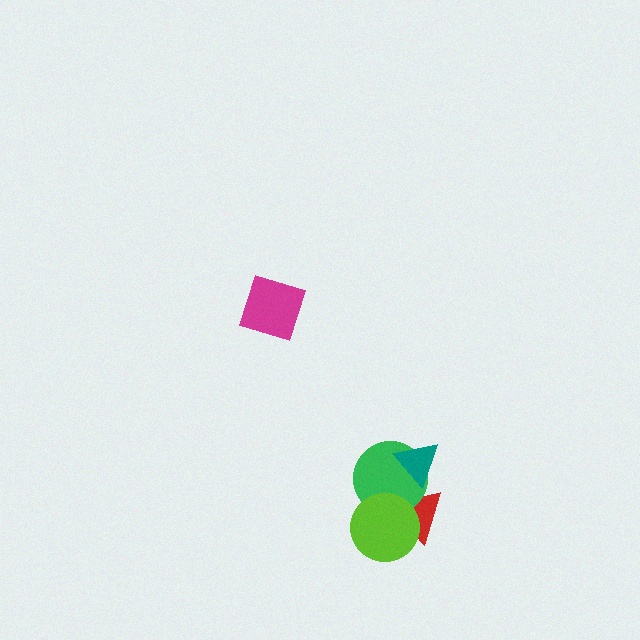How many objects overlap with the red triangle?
4 objects overlap with the red triangle.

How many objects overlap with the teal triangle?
3 objects overlap with the teal triangle.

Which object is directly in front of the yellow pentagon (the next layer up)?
The red triangle is directly in front of the yellow pentagon.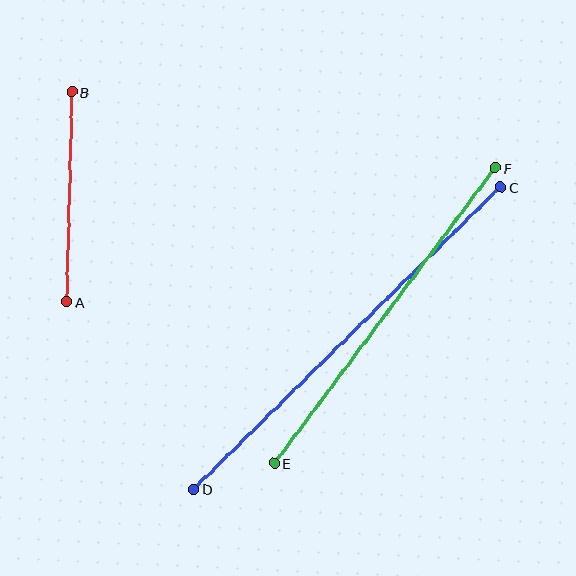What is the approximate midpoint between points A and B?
The midpoint is at approximately (69, 197) pixels.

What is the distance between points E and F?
The distance is approximately 369 pixels.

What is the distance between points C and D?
The distance is approximately 431 pixels.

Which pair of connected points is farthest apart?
Points C and D are farthest apart.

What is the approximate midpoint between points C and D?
The midpoint is at approximately (347, 338) pixels.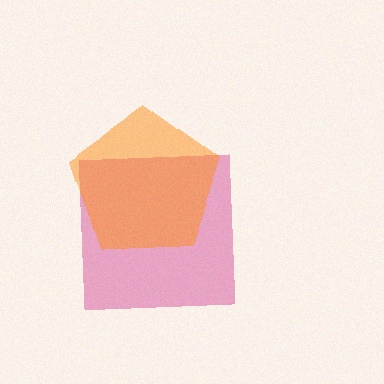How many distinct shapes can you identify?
There are 2 distinct shapes: a magenta square, an orange pentagon.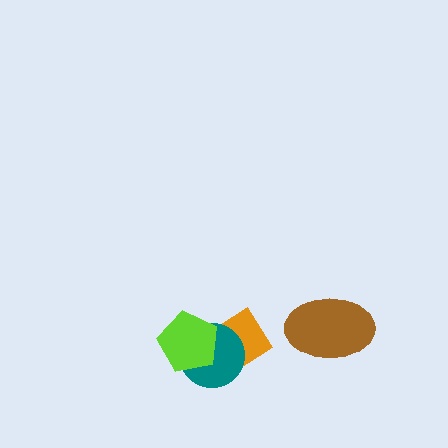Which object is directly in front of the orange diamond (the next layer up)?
The teal circle is directly in front of the orange diamond.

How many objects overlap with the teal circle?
2 objects overlap with the teal circle.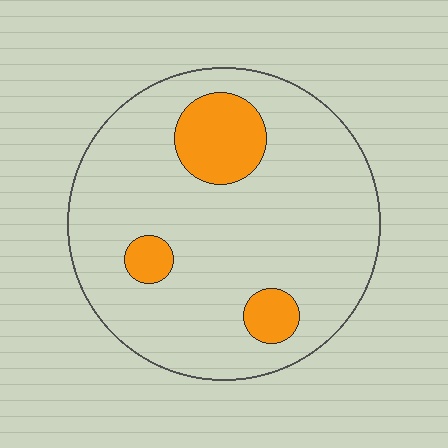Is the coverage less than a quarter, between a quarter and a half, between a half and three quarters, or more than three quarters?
Less than a quarter.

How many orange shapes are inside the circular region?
3.